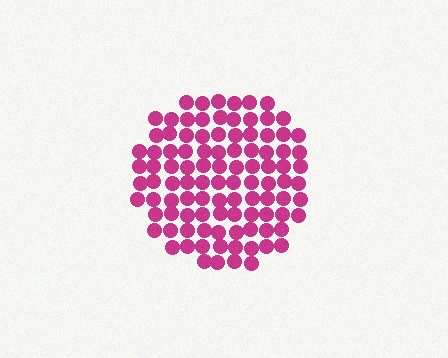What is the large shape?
The large shape is a circle.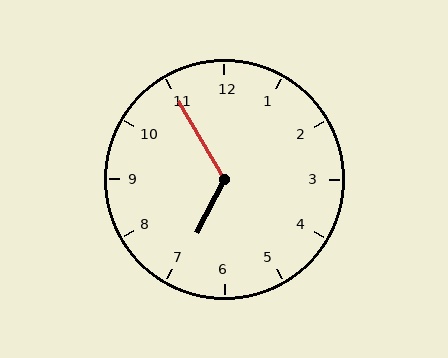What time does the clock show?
6:55.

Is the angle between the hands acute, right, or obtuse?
It is obtuse.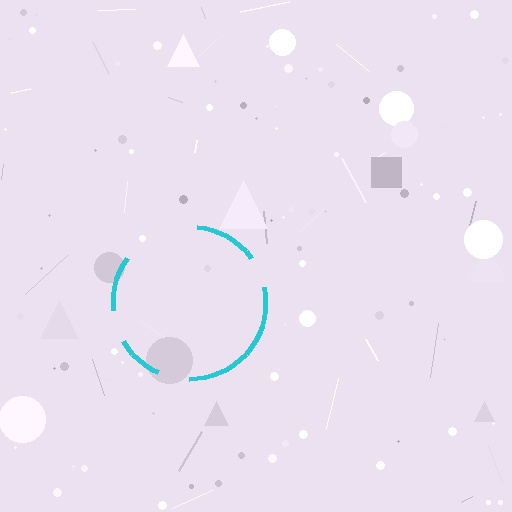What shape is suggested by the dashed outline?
The dashed outline suggests a circle.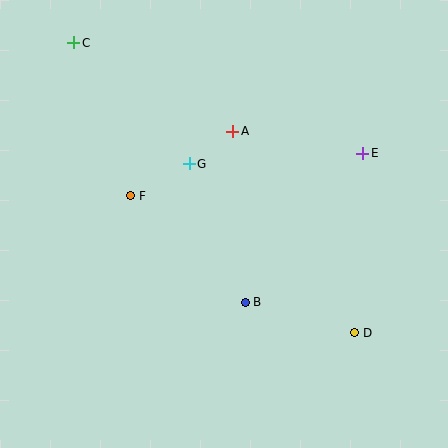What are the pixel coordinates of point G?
Point G is at (189, 164).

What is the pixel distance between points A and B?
The distance between A and B is 171 pixels.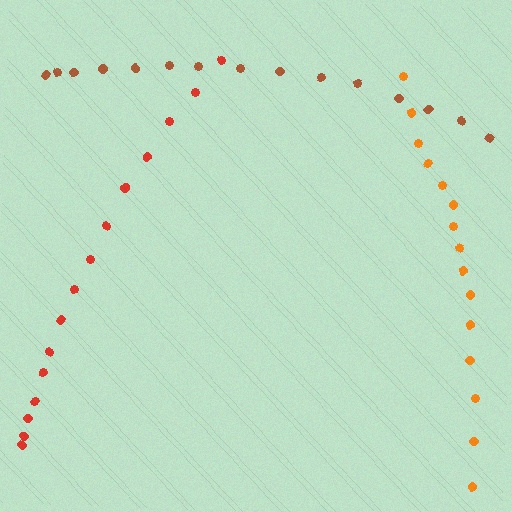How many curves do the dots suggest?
There are 3 distinct paths.